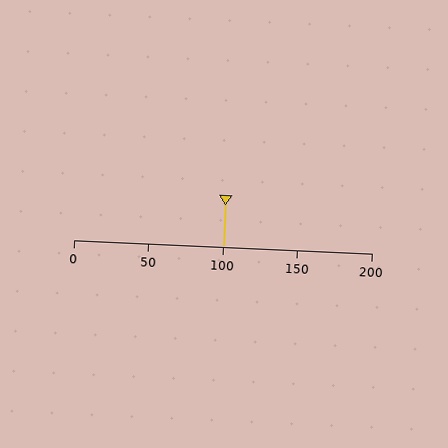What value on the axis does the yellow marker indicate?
The marker indicates approximately 100.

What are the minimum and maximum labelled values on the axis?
The axis runs from 0 to 200.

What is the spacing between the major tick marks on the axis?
The major ticks are spaced 50 apart.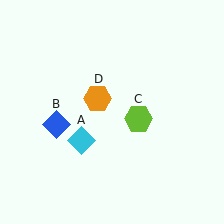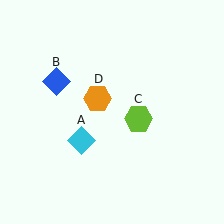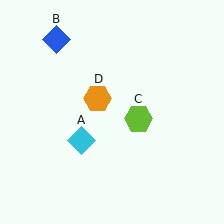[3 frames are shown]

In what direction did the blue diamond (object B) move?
The blue diamond (object B) moved up.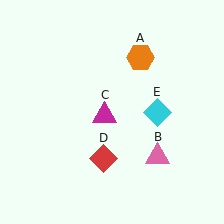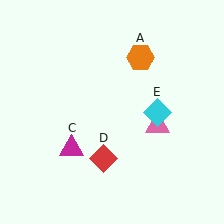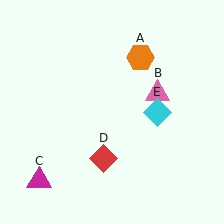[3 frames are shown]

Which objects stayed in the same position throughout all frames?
Orange hexagon (object A) and red diamond (object D) and cyan diamond (object E) remained stationary.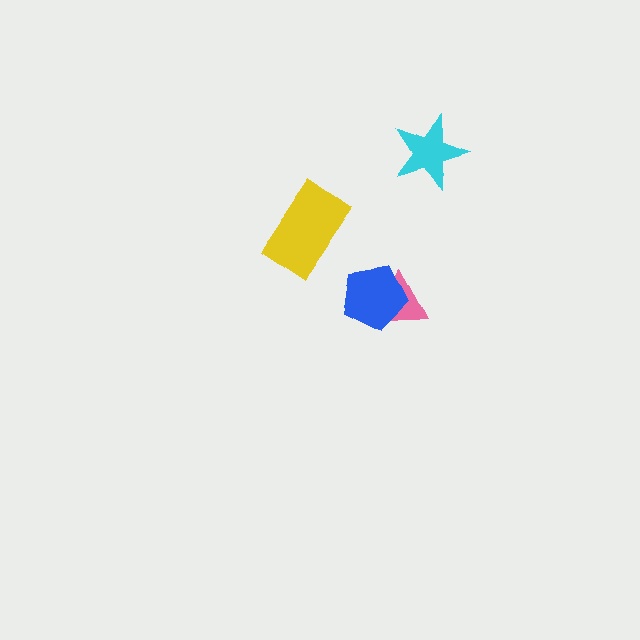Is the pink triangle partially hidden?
Yes, it is partially covered by another shape.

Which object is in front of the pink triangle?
The blue pentagon is in front of the pink triangle.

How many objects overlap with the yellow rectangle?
0 objects overlap with the yellow rectangle.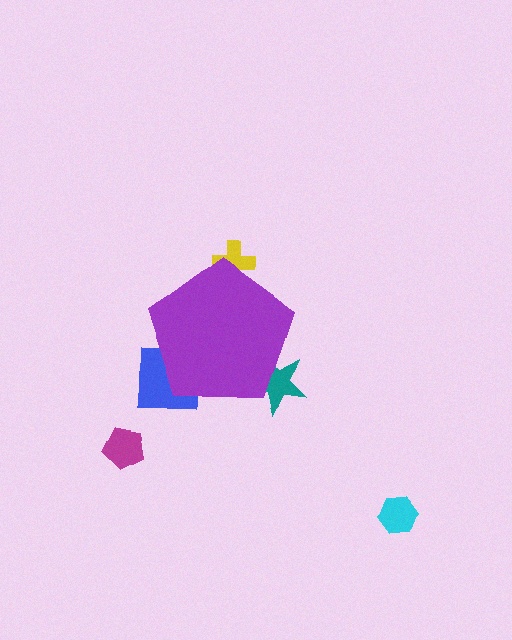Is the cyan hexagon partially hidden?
No, the cyan hexagon is fully visible.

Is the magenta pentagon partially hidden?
No, the magenta pentagon is fully visible.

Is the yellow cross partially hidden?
Yes, the yellow cross is partially hidden behind the purple pentagon.